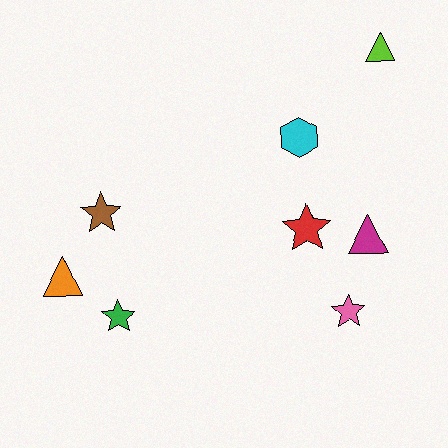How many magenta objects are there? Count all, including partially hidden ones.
There is 1 magenta object.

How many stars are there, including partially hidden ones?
There are 4 stars.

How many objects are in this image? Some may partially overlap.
There are 8 objects.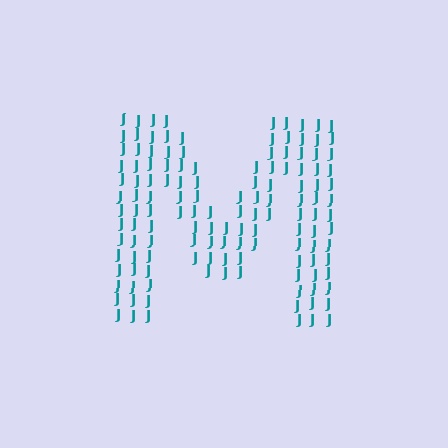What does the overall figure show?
The overall figure shows the letter M.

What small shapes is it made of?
It is made of small letter J's.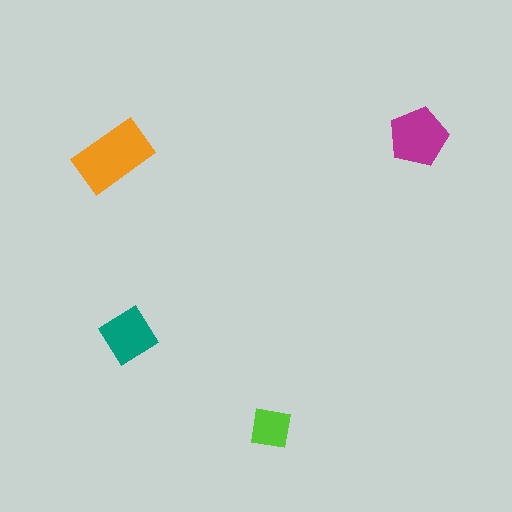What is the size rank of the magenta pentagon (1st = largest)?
2nd.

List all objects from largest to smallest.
The orange rectangle, the magenta pentagon, the teal diamond, the lime square.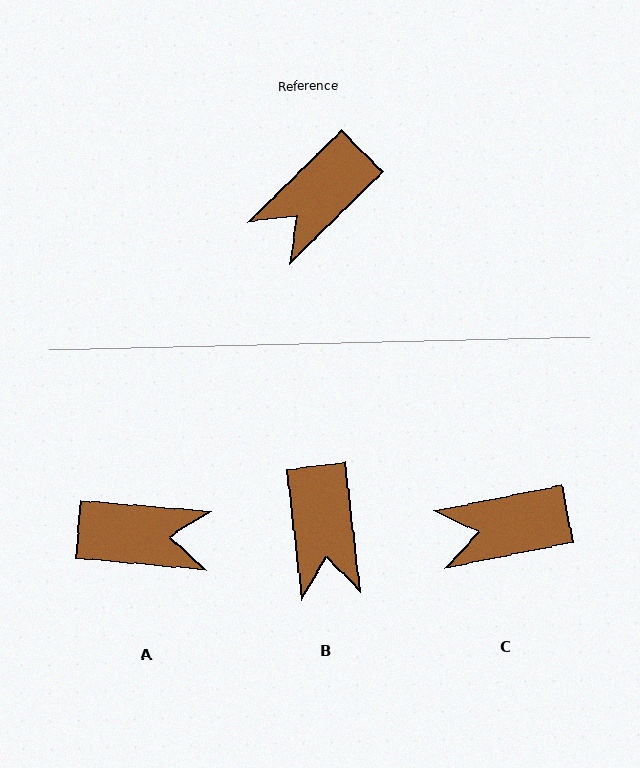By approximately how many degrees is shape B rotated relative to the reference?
Approximately 52 degrees counter-clockwise.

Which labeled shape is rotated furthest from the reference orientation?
A, about 130 degrees away.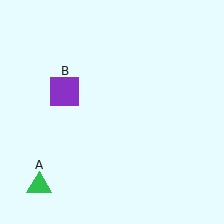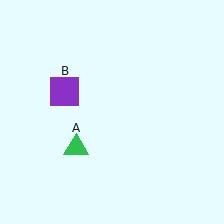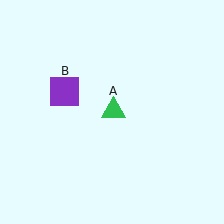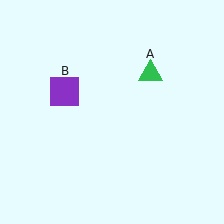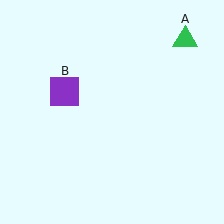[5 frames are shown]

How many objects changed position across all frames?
1 object changed position: green triangle (object A).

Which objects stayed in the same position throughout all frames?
Purple square (object B) remained stationary.